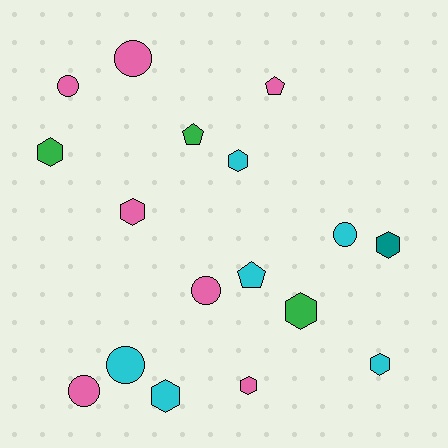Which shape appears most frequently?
Hexagon, with 8 objects.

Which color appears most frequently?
Pink, with 7 objects.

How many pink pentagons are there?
There is 1 pink pentagon.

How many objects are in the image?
There are 17 objects.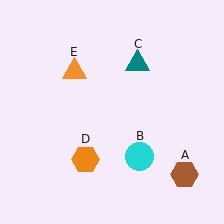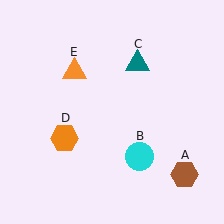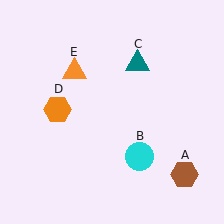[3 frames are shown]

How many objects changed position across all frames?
1 object changed position: orange hexagon (object D).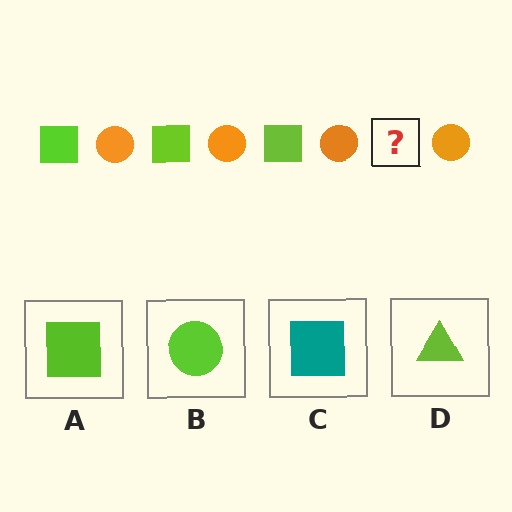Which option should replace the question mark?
Option A.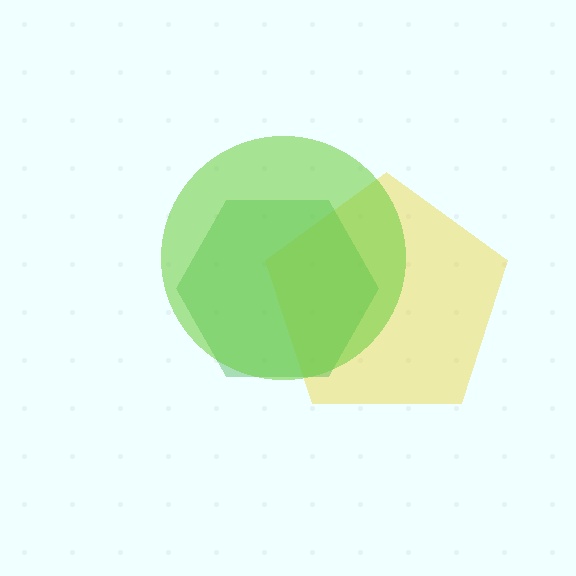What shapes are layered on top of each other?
The layered shapes are: a yellow pentagon, a green hexagon, a lime circle.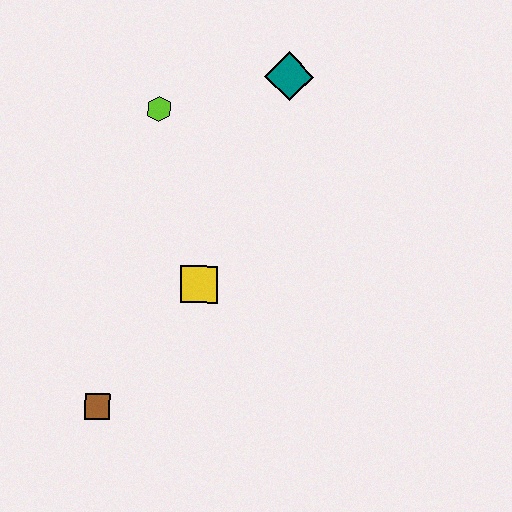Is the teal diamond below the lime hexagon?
No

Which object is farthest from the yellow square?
The teal diamond is farthest from the yellow square.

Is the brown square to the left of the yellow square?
Yes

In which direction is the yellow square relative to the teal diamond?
The yellow square is below the teal diamond.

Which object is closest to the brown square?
The yellow square is closest to the brown square.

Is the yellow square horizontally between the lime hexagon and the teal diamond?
Yes